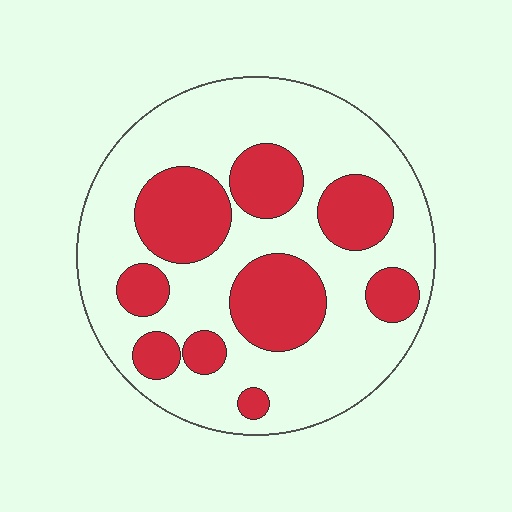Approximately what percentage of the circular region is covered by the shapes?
Approximately 35%.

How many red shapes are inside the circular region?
9.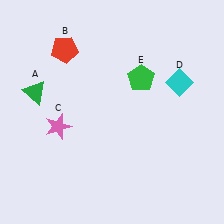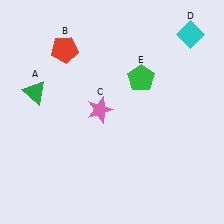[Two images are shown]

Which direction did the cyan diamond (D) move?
The cyan diamond (D) moved up.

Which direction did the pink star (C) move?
The pink star (C) moved right.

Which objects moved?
The objects that moved are: the pink star (C), the cyan diamond (D).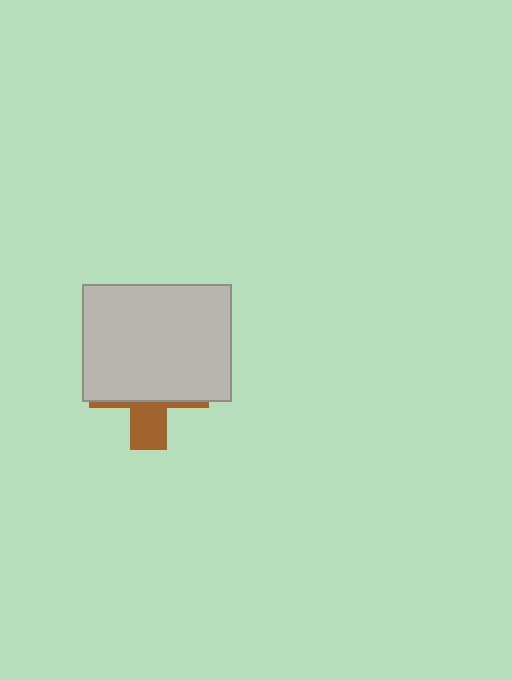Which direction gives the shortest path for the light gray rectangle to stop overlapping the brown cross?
Moving up gives the shortest separation.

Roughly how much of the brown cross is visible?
A small part of it is visible (roughly 31%).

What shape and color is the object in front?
The object in front is a light gray rectangle.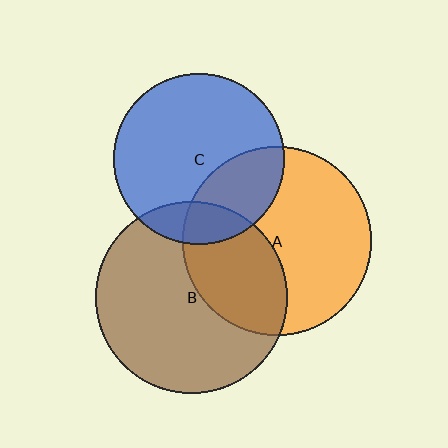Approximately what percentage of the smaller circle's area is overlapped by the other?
Approximately 30%.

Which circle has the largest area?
Circle B (brown).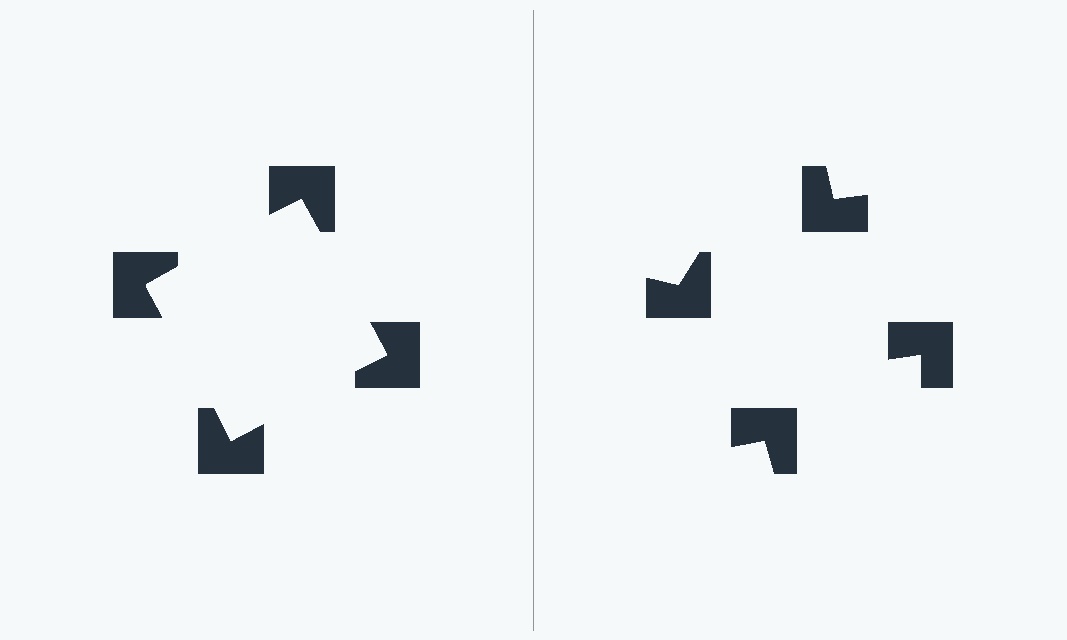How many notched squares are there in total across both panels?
8 — 4 on each side.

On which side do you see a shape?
An illusory square appears on the left side. On the right side the wedge cuts are rotated, so no coherent shape forms.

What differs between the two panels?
The notched squares are positioned identically on both sides; only the wedge orientations differ. On the left they align to a square; on the right they are misaligned.